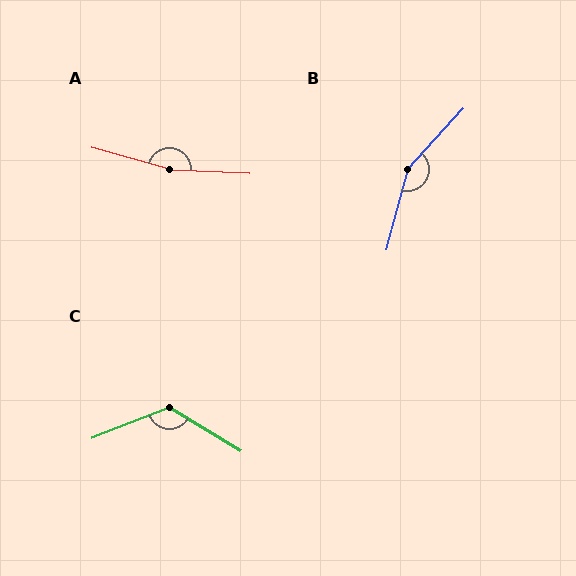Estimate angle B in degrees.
Approximately 153 degrees.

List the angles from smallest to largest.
C (127°), B (153°), A (167°).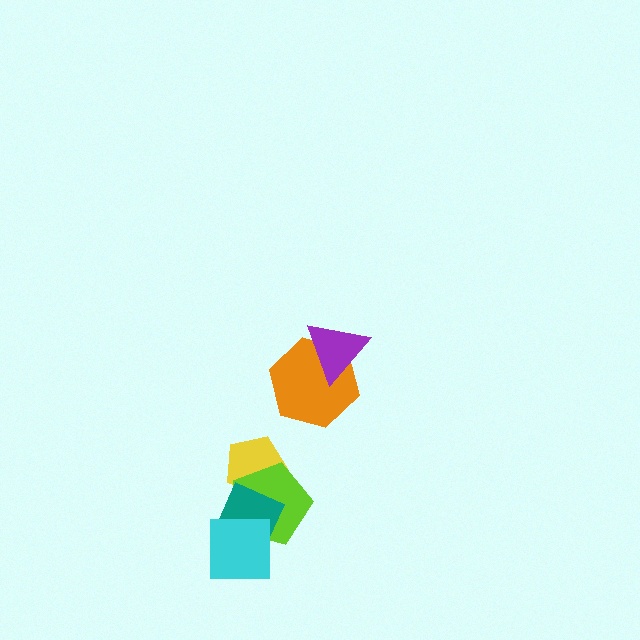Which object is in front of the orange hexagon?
The purple triangle is in front of the orange hexagon.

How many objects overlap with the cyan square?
2 objects overlap with the cyan square.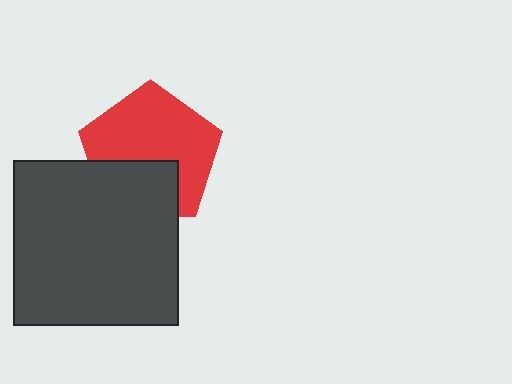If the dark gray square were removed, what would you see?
You would see the complete red pentagon.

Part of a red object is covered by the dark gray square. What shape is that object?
It is a pentagon.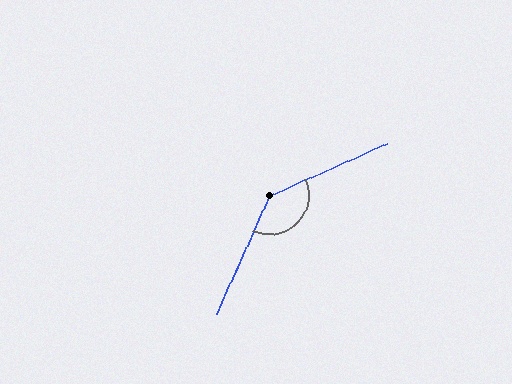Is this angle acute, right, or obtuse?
It is obtuse.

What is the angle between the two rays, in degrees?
Approximately 138 degrees.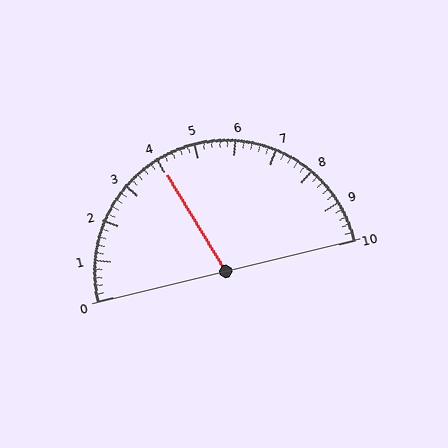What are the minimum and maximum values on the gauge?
The gauge ranges from 0 to 10.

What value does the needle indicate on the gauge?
The needle indicates approximately 4.0.